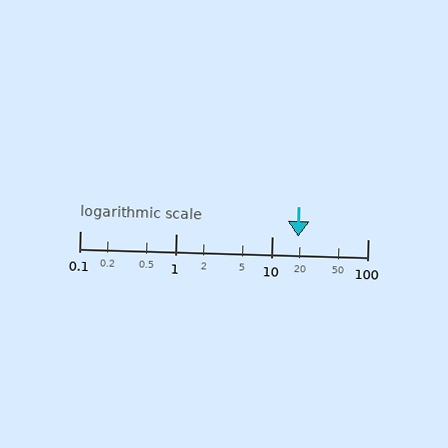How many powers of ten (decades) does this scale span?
The scale spans 3 decades, from 0.1 to 100.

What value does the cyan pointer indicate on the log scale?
The pointer indicates approximately 19.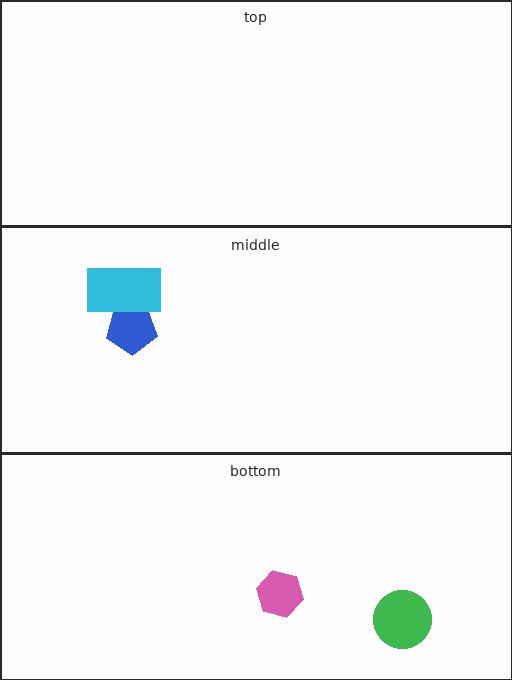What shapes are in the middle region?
The blue pentagon, the cyan rectangle.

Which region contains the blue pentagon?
The middle region.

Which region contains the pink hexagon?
The bottom region.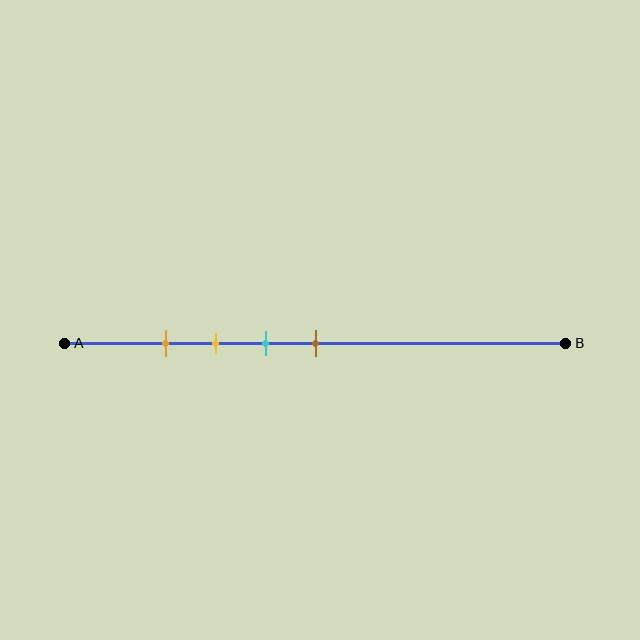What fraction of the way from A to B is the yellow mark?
The yellow mark is approximately 30% (0.3) of the way from A to B.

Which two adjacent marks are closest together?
The orange and yellow marks are the closest adjacent pair.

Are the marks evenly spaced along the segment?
Yes, the marks are approximately evenly spaced.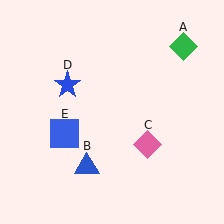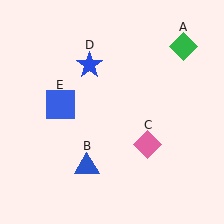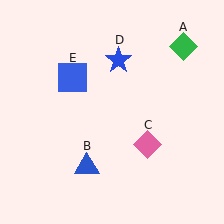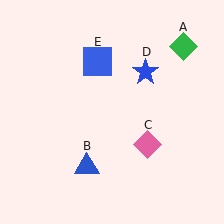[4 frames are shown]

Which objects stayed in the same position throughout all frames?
Green diamond (object A) and blue triangle (object B) and pink diamond (object C) remained stationary.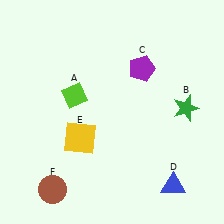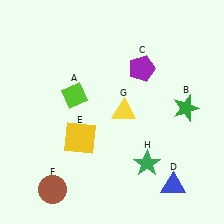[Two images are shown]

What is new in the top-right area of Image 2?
A yellow triangle (G) was added in the top-right area of Image 2.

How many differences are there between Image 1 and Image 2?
There are 2 differences between the two images.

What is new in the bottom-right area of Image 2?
A green star (H) was added in the bottom-right area of Image 2.